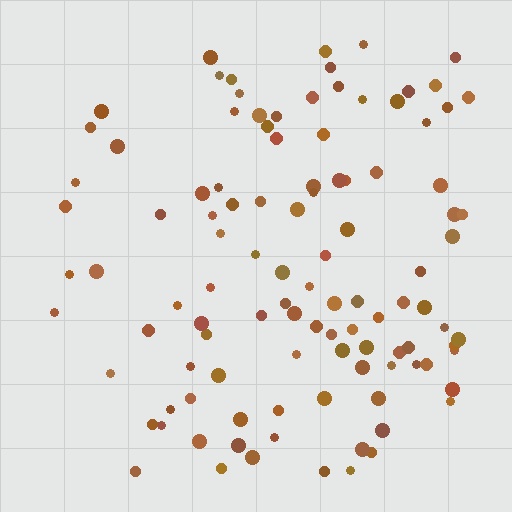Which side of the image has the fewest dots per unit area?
The left.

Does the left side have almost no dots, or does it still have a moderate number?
Still a moderate number, just noticeably fewer than the right.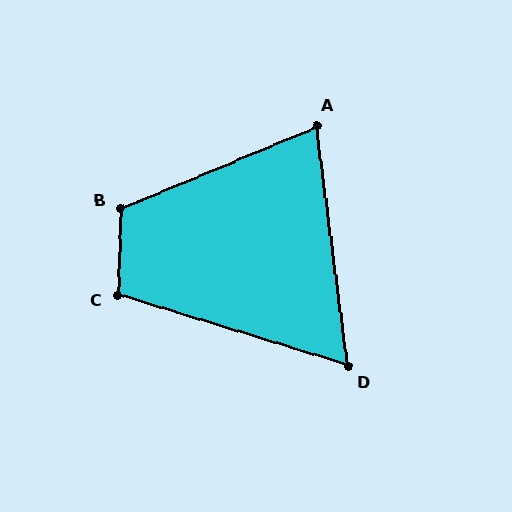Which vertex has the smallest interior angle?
D, at approximately 66 degrees.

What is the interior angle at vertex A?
Approximately 75 degrees (acute).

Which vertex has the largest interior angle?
B, at approximately 114 degrees.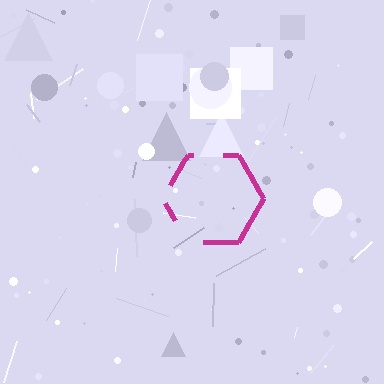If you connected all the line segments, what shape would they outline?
They would outline a hexagon.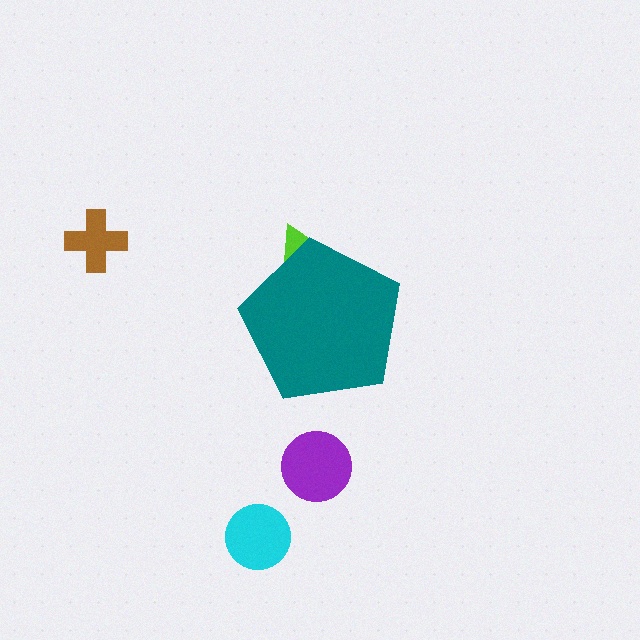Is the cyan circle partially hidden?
No, the cyan circle is fully visible.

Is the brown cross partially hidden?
No, the brown cross is fully visible.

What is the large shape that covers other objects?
A teal pentagon.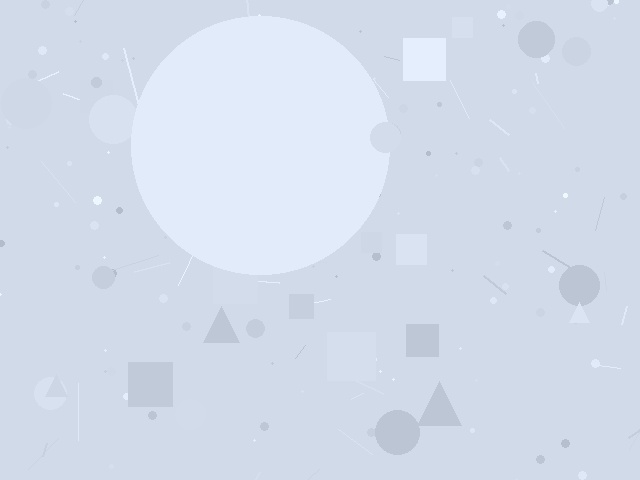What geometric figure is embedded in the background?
A circle is embedded in the background.